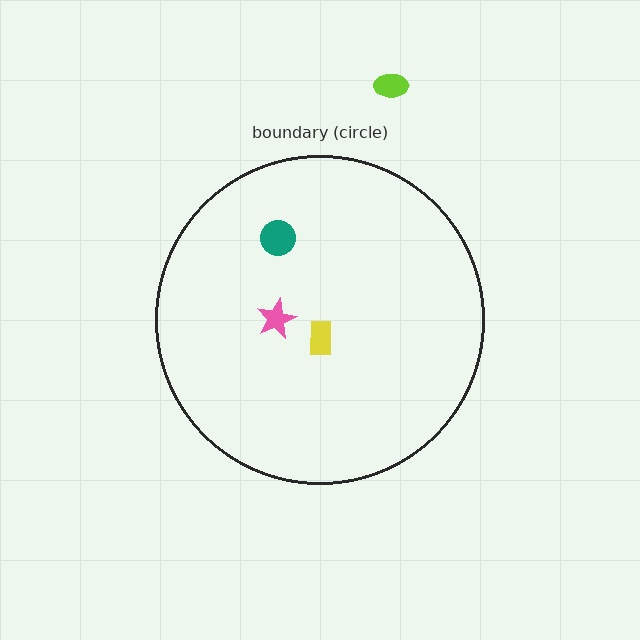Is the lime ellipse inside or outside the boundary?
Outside.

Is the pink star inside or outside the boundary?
Inside.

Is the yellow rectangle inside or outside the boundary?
Inside.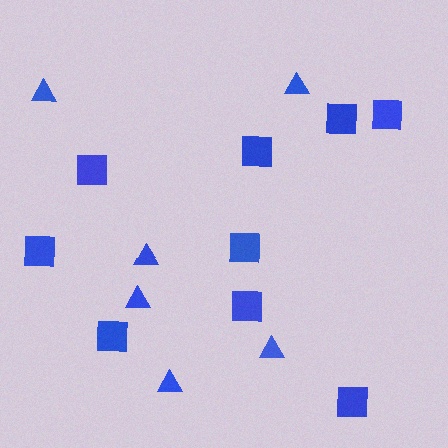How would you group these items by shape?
There are 2 groups: one group of squares (9) and one group of triangles (6).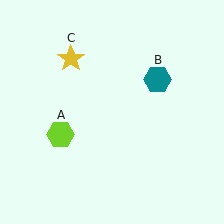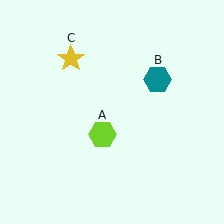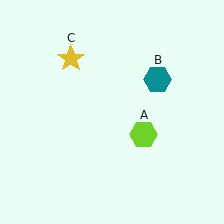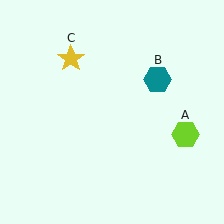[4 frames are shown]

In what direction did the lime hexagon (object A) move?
The lime hexagon (object A) moved right.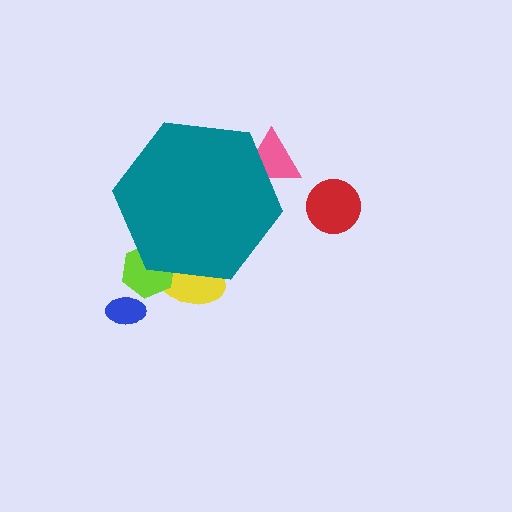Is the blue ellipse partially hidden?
No, the blue ellipse is fully visible.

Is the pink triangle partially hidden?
Yes, the pink triangle is partially hidden behind the teal hexagon.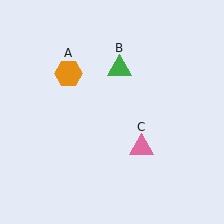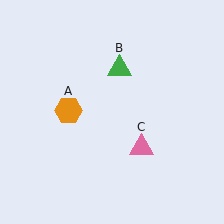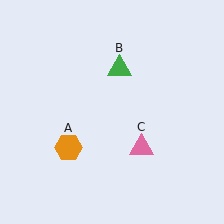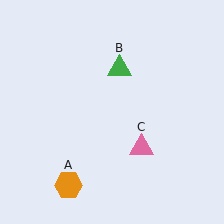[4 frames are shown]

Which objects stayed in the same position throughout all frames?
Green triangle (object B) and pink triangle (object C) remained stationary.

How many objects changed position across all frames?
1 object changed position: orange hexagon (object A).